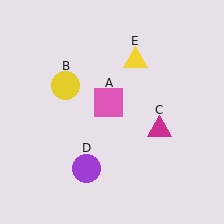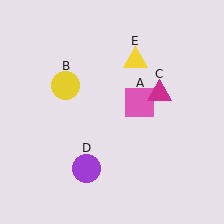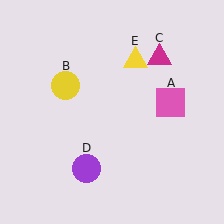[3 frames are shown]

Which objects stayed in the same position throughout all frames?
Yellow circle (object B) and purple circle (object D) and yellow triangle (object E) remained stationary.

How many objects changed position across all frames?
2 objects changed position: pink square (object A), magenta triangle (object C).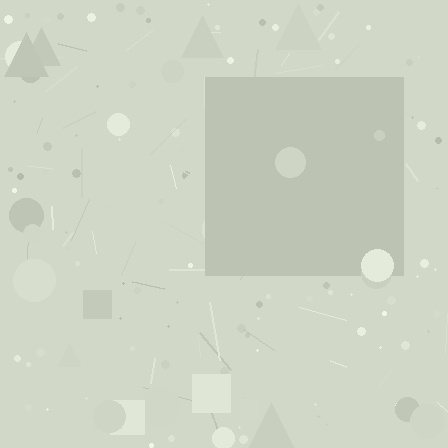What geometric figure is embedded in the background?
A square is embedded in the background.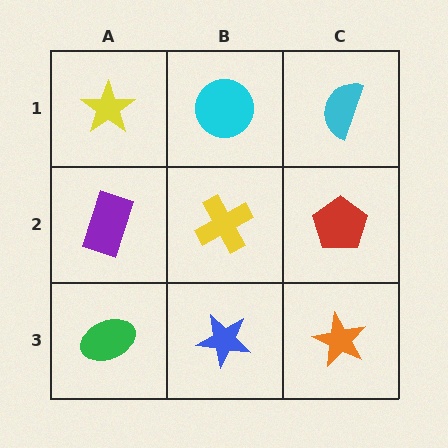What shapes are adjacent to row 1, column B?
A yellow cross (row 2, column B), a yellow star (row 1, column A), a cyan semicircle (row 1, column C).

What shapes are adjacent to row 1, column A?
A purple rectangle (row 2, column A), a cyan circle (row 1, column B).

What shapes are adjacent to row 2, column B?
A cyan circle (row 1, column B), a blue star (row 3, column B), a purple rectangle (row 2, column A), a red pentagon (row 2, column C).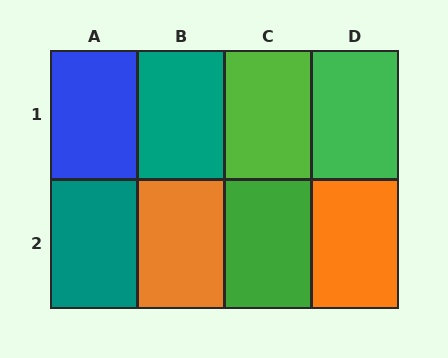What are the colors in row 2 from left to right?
Teal, orange, green, orange.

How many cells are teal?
2 cells are teal.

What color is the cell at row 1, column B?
Teal.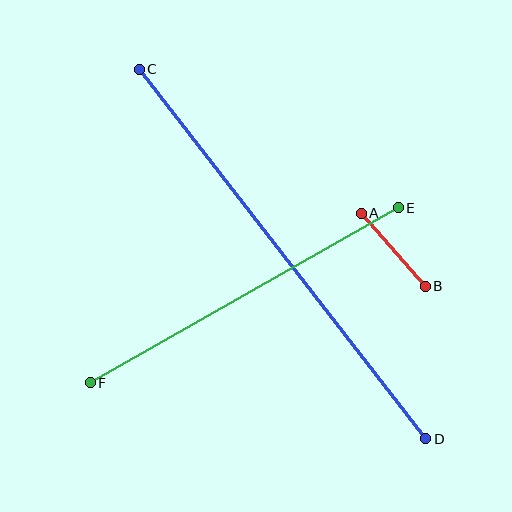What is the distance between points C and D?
The distance is approximately 468 pixels.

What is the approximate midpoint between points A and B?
The midpoint is at approximately (393, 250) pixels.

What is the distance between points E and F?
The distance is approximately 354 pixels.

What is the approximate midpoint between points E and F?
The midpoint is at approximately (244, 295) pixels.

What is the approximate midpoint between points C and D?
The midpoint is at approximately (283, 254) pixels.